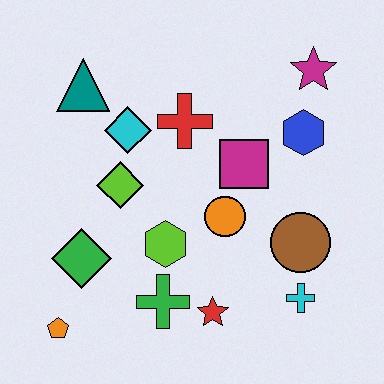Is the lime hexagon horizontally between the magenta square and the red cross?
No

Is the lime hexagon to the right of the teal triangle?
Yes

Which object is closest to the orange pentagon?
The green diamond is closest to the orange pentagon.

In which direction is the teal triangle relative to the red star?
The teal triangle is above the red star.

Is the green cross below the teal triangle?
Yes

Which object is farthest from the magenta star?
The orange pentagon is farthest from the magenta star.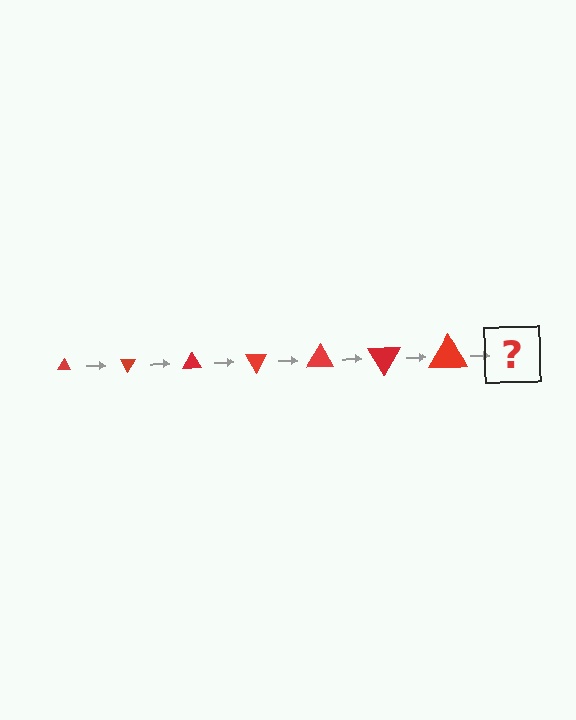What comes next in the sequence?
The next element should be a triangle, larger than the previous one and rotated 420 degrees from the start.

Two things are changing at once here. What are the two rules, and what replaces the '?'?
The two rules are that the triangle grows larger each step and it rotates 60 degrees each step. The '?' should be a triangle, larger than the previous one and rotated 420 degrees from the start.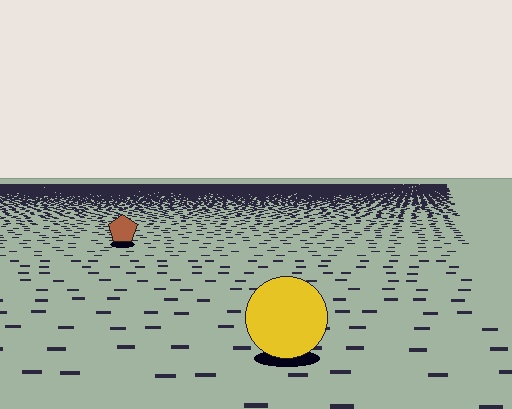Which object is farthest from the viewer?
The brown pentagon is farthest from the viewer. It appears smaller and the ground texture around it is denser.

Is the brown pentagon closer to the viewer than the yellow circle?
No. The yellow circle is closer — you can tell from the texture gradient: the ground texture is coarser near it.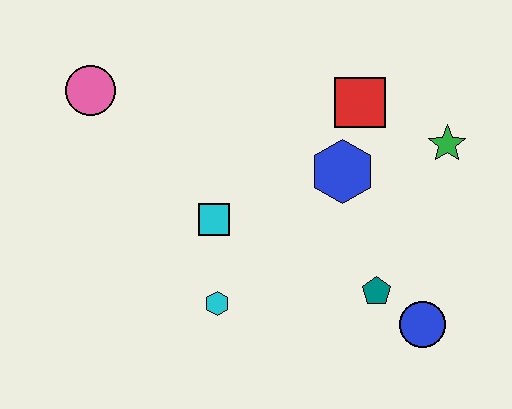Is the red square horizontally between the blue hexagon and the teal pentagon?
Yes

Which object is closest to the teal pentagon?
The blue circle is closest to the teal pentagon.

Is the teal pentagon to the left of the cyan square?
No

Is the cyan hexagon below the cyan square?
Yes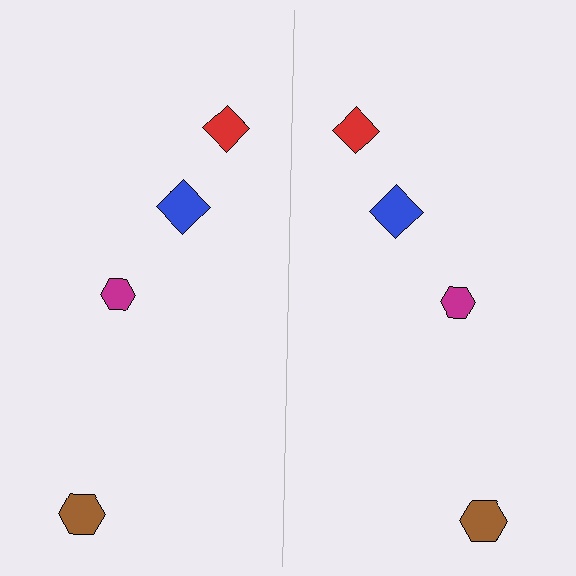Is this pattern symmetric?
Yes, this pattern has bilateral (reflection) symmetry.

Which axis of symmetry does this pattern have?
The pattern has a vertical axis of symmetry running through the center of the image.